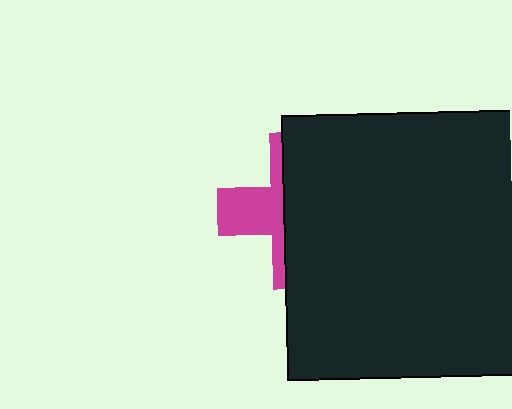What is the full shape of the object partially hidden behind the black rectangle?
The partially hidden object is a magenta cross.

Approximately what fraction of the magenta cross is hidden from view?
Roughly 65% of the magenta cross is hidden behind the black rectangle.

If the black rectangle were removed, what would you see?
You would see the complete magenta cross.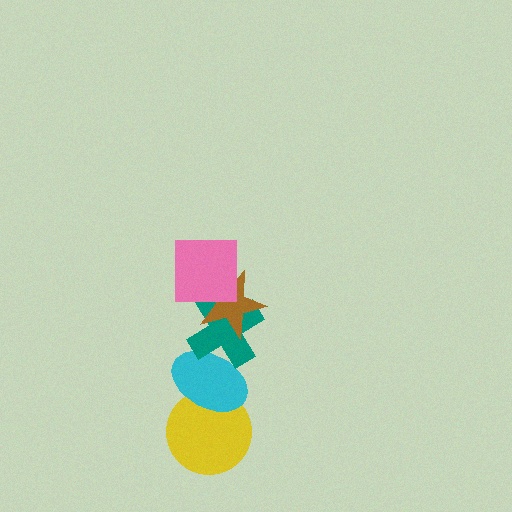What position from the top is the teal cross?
The teal cross is 3rd from the top.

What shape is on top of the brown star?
The pink square is on top of the brown star.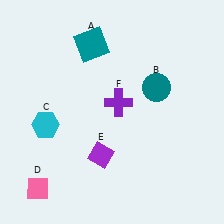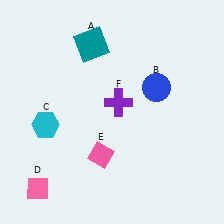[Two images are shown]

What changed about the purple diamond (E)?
In Image 1, E is purple. In Image 2, it changed to pink.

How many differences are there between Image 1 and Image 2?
There are 2 differences between the two images.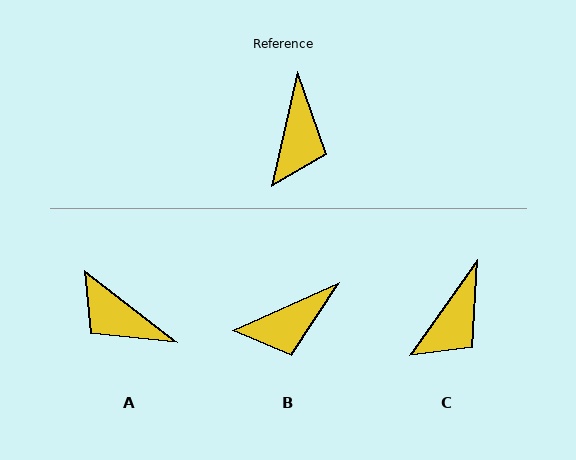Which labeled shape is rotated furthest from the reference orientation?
A, about 115 degrees away.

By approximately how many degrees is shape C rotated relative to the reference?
Approximately 22 degrees clockwise.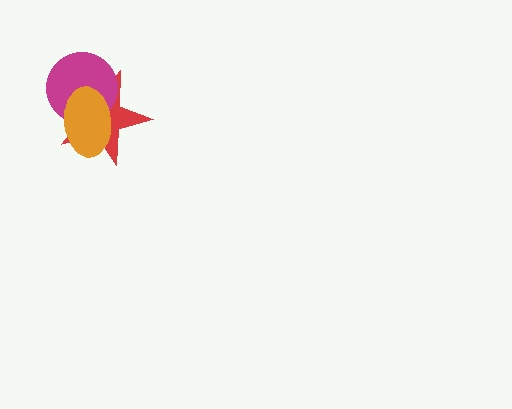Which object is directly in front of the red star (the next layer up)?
The magenta circle is directly in front of the red star.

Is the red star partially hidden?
Yes, it is partially covered by another shape.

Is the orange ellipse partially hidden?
No, no other shape covers it.